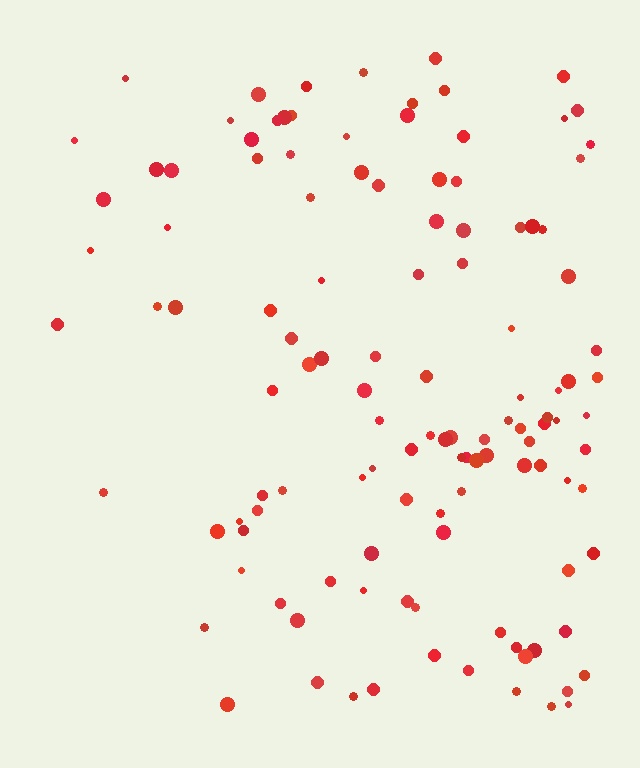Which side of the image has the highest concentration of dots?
The right.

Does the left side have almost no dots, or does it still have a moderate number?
Still a moderate number, just noticeably fewer than the right.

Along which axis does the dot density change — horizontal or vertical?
Horizontal.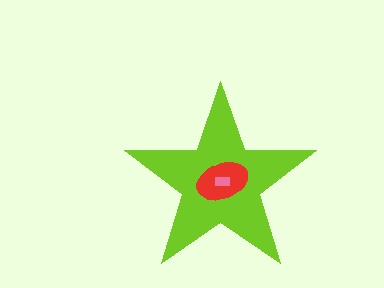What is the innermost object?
The pink rectangle.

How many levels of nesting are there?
3.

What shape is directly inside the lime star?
The red ellipse.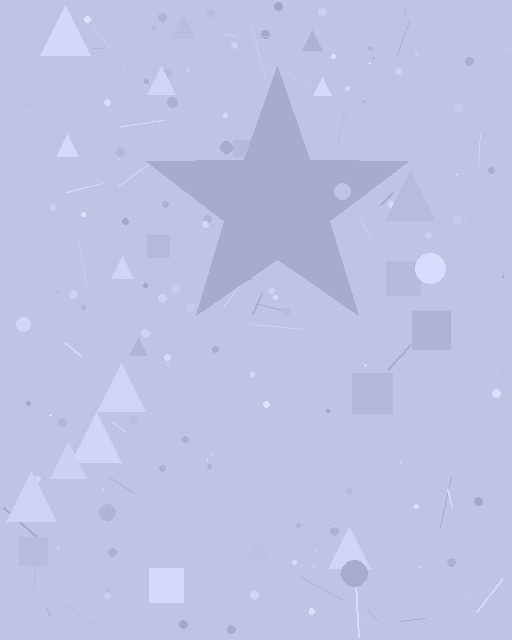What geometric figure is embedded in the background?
A star is embedded in the background.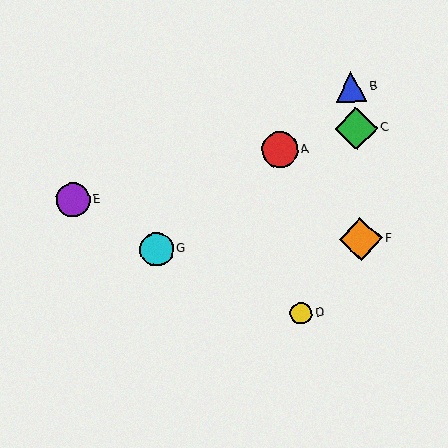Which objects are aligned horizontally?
Objects F, G are aligned horizontally.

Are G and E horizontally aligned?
No, G is at y≈249 and E is at y≈200.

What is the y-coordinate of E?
Object E is at y≈200.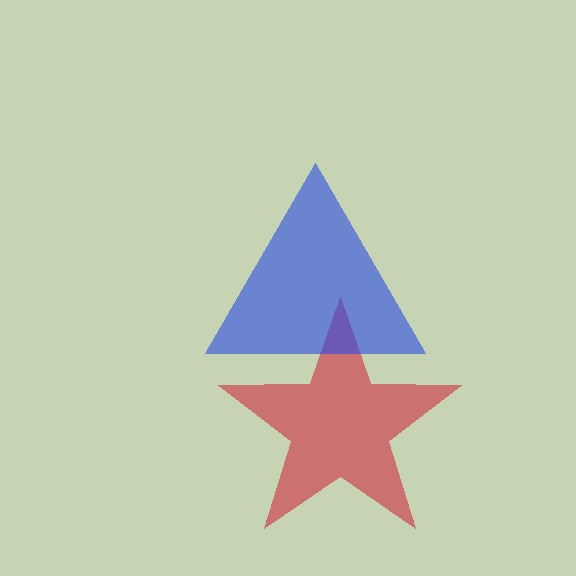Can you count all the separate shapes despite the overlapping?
Yes, there are 2 separate shapes.